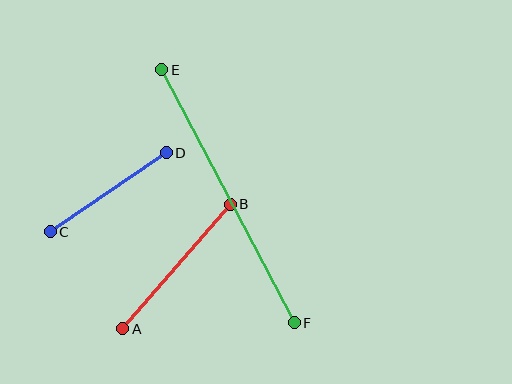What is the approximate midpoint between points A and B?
The midpoint is at approximately (176, 267) pixels.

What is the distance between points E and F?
The distance is approximately 286 pixels.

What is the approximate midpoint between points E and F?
The midpoint is at approximately (228, 196) pixels.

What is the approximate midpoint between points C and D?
The midpoint is at approximately (108, 192) pixels.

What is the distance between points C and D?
The distance is approximately 140 pixels.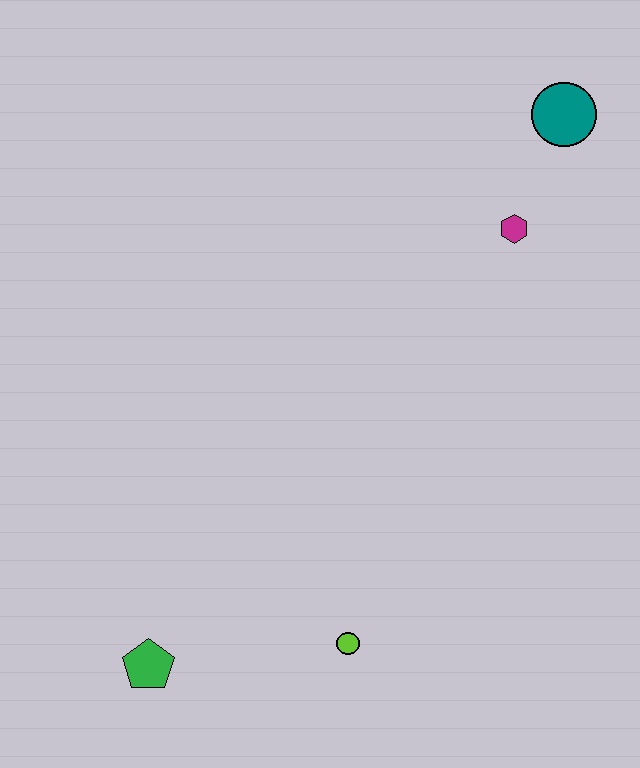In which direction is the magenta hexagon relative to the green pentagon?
The magenta hexagon is above the green pentagon.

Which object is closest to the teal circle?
The magenta hexagon is closest to the teal circle.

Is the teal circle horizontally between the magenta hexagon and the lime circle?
No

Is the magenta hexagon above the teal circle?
No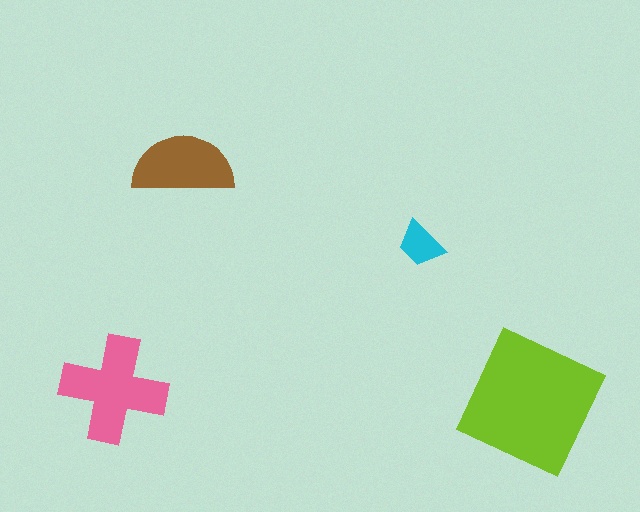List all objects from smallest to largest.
The cyan trapezoid, the brown semicircle, the pink cross, the lime square.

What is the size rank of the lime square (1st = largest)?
1st.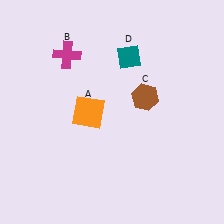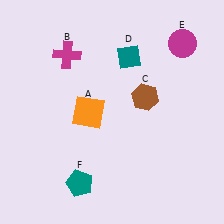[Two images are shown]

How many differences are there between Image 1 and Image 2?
There are 2 differences between the two images.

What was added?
A magenta circle (E), a teal pentagon (F) were added in Image 2.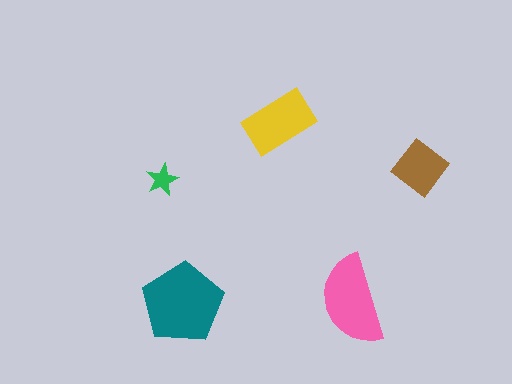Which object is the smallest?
The green star.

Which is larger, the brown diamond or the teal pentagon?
The teal pentagon.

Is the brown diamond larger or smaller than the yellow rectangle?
Smaller.